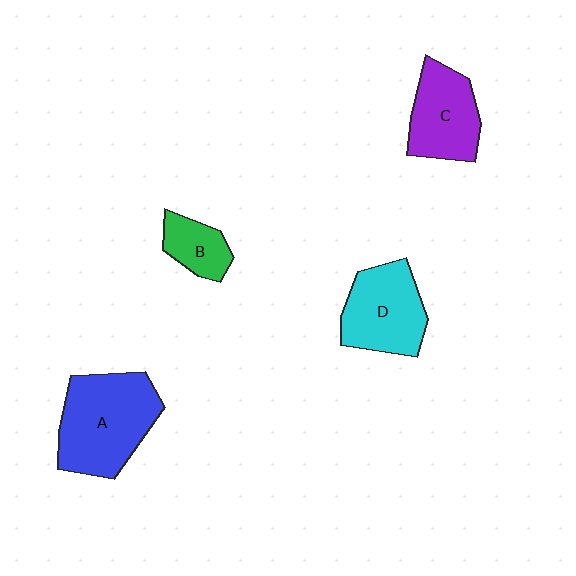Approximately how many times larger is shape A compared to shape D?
Approximately 1.3 times.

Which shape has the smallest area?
Shape B (green).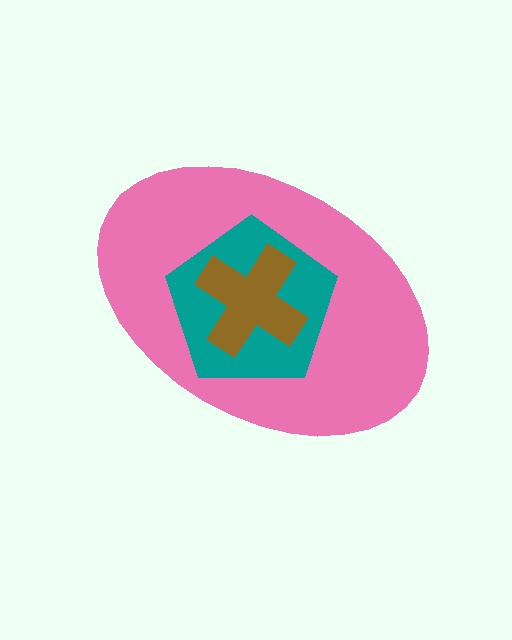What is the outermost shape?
The pink ellipse.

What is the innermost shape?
The brown cross.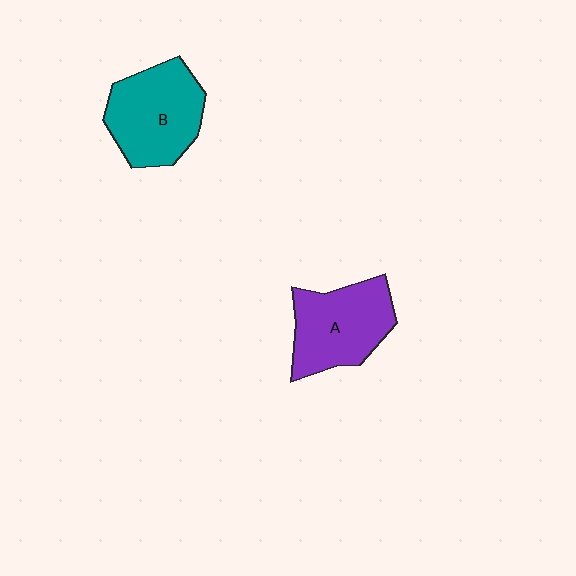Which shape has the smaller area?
Shape A (purple).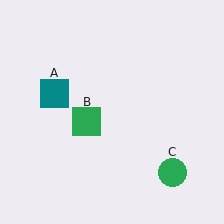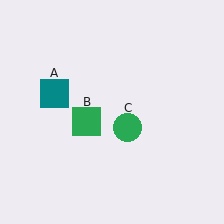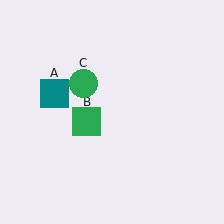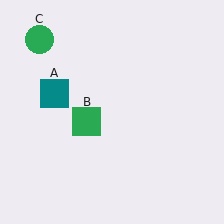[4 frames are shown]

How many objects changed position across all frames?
1 object changed position: green circle (object C).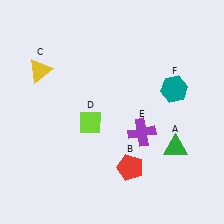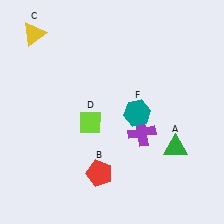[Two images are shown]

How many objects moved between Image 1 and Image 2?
3 objects moved between the two images.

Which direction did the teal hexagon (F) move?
The teal hexagon (F) moved left.